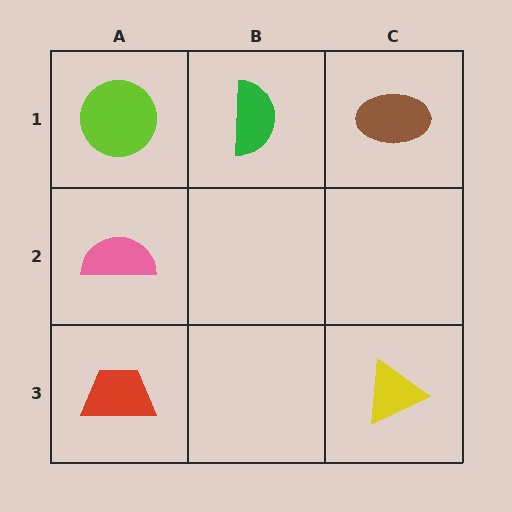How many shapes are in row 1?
3 shapes.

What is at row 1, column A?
A lime circle.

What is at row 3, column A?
A red trapezoid.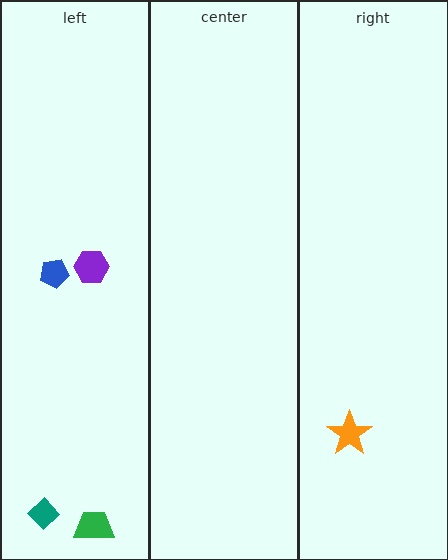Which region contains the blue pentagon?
The left region.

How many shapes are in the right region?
1.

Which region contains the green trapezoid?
The left region.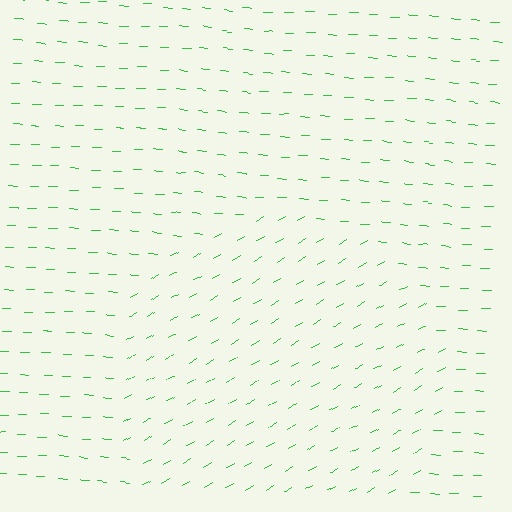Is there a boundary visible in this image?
Yes, there is a texture boundary formed by a change in line orientation.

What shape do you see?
I see a circle.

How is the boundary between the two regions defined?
The boundary is defined purely by a change in line orientation (approximately 33 degrees difference). All lines are the same color and thickness.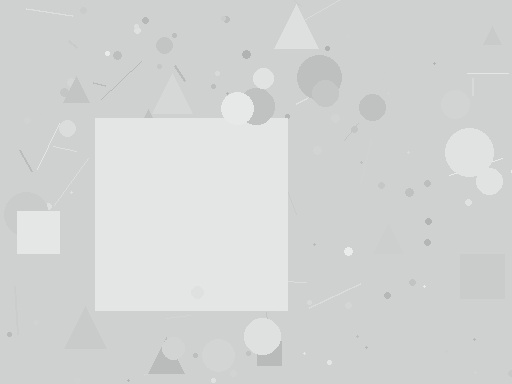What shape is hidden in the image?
A square is hidden in the image.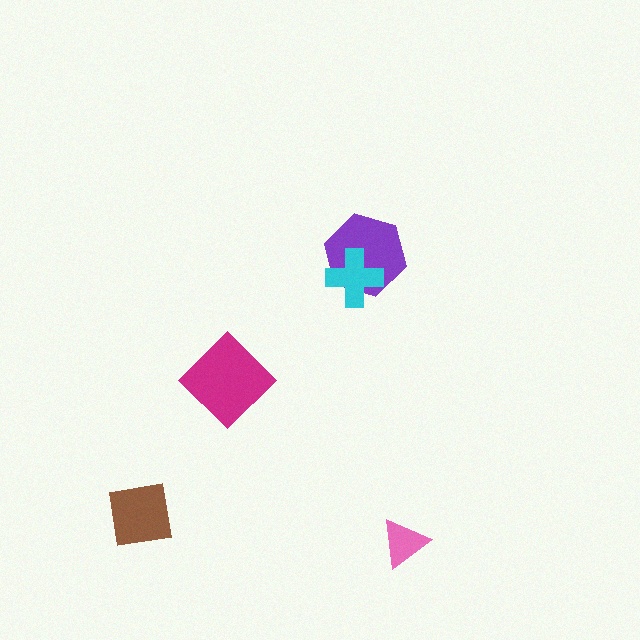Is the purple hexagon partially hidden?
Yes, it is partially covered by another shape.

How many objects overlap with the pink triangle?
0 objects overlap with the pink triangle.